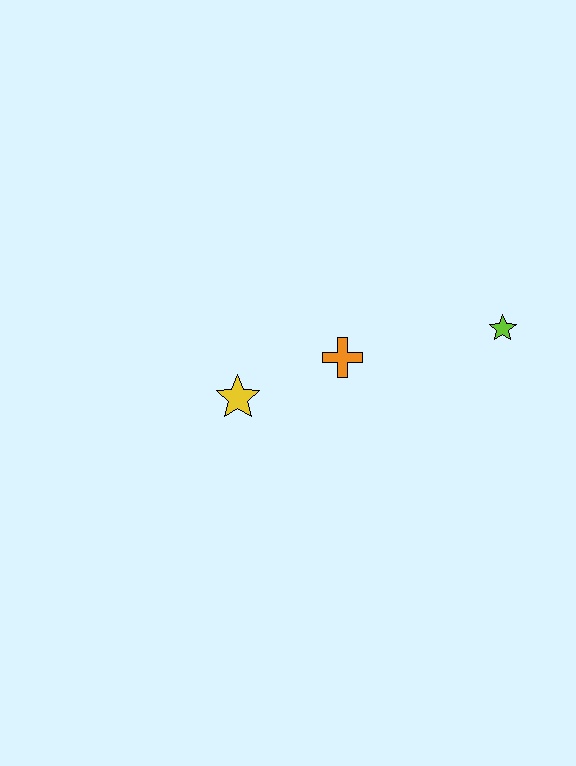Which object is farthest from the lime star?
The yellow star is farthest from the lime star.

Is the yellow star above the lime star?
No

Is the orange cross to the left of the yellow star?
No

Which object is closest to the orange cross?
The yellow star is closest to the orange cross.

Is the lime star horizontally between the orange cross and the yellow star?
No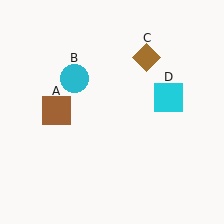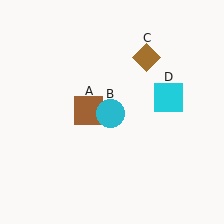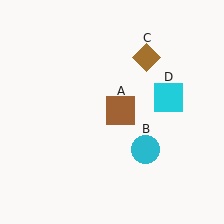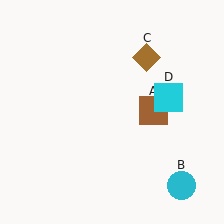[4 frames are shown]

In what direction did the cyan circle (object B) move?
The cyan circle (object B) moved down and to the right.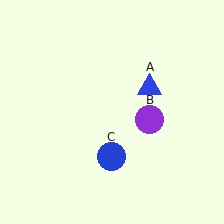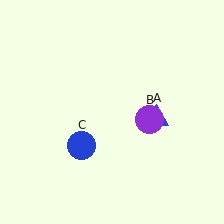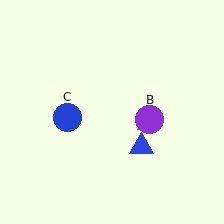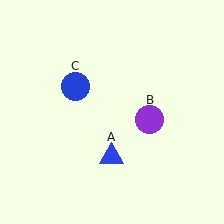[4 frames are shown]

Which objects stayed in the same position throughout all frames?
Purple circle (object B) remained stationary.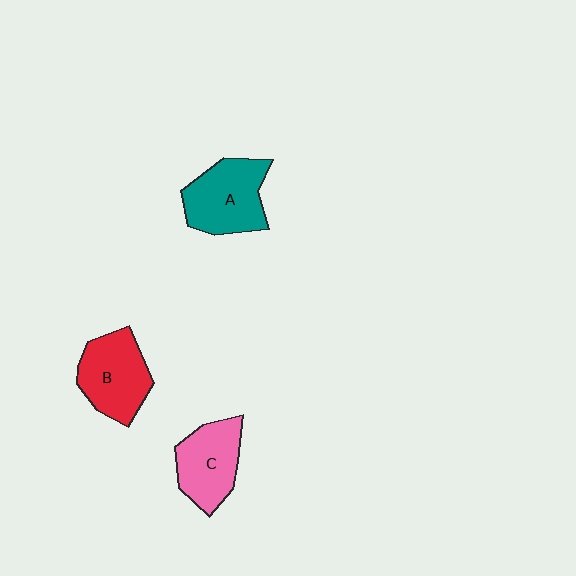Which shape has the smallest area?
Shape C (pink).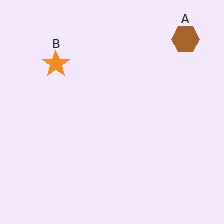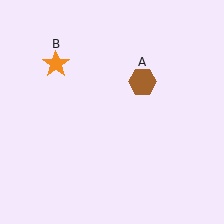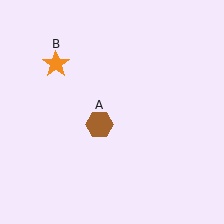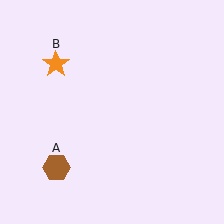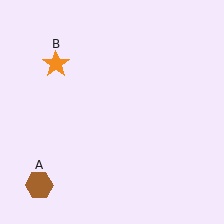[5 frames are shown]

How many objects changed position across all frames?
1 object changed position: brown hexagon (object A).